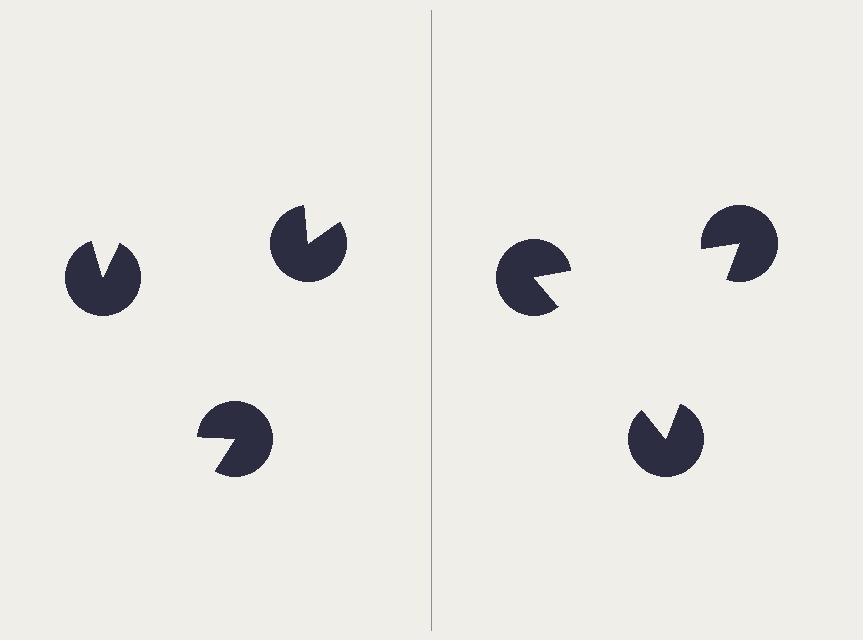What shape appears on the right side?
An illusory triangle.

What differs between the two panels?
The pac-man discs are positioned identically on both sides; only the wedge orientations differ. On the right they align to a triangle; on the left they are misaligned.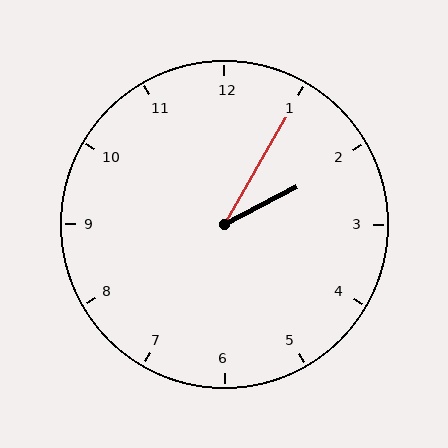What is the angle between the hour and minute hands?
Approximately 32 degrees.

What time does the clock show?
2:05.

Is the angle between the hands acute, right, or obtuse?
It is acute.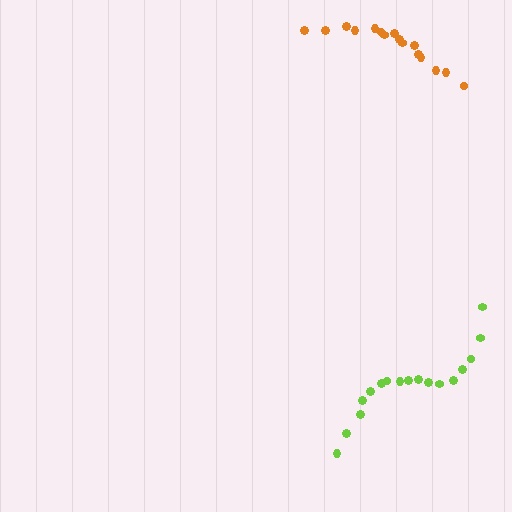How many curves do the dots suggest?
There are 2 distinct paths.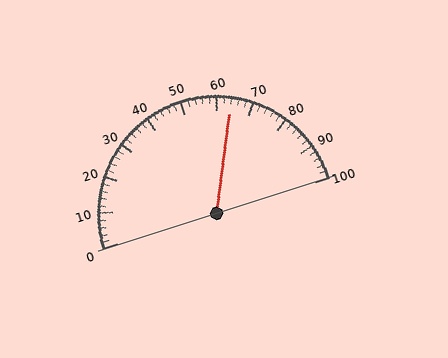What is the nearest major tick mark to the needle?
The nearest major tick mark is 60.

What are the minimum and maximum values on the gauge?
The gauge ranges from 0 to 100.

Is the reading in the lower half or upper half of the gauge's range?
The reading is in the upper half of the range (0 to 100).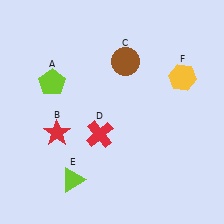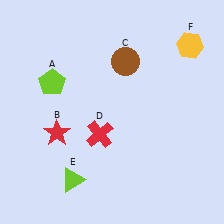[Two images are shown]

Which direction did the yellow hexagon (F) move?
The yellow hexagon (F) moved up.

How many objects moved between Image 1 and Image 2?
1 object moved between the two images.